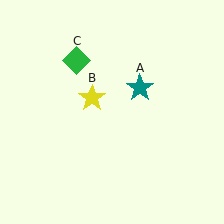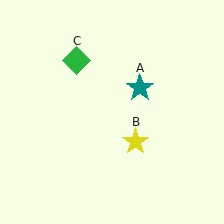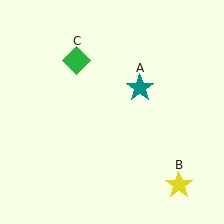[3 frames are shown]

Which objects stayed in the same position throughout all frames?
Teal star (object A) and green diamond (object C) remained stationary.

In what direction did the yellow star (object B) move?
The yellow star (object B) moved down and to the right.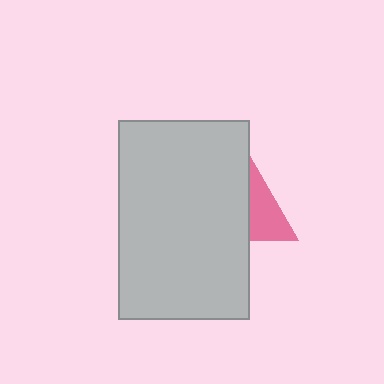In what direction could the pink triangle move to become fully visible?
The pink triangle could move right. That would shift it out from behind the light gray rectangle entirely.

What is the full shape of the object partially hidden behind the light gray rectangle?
The partially hidden object is a pink triangle.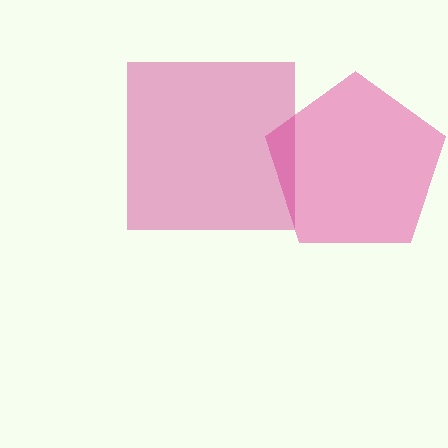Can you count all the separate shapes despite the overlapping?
Yes, there are 2 separate shapes.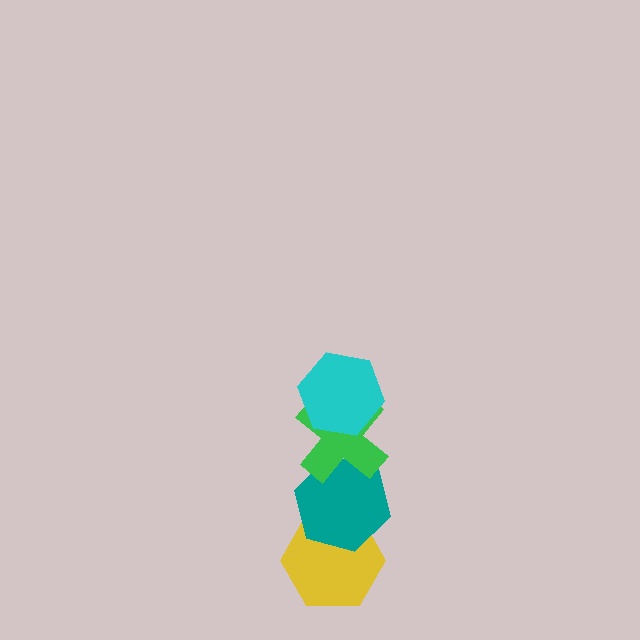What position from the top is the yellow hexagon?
The yellow hexagon is 4th from the top.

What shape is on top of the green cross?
The cyan hexagon is on top of the green cross.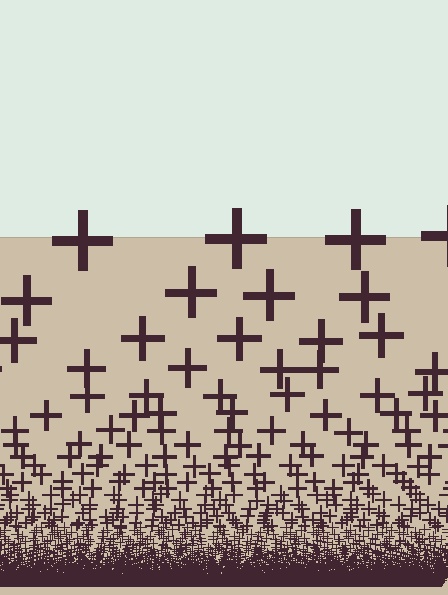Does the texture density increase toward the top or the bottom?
Density increases toward the bottom.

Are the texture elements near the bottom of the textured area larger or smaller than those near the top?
Smaller. The gradient is inverted — elements near the bottom are smaller and denser.